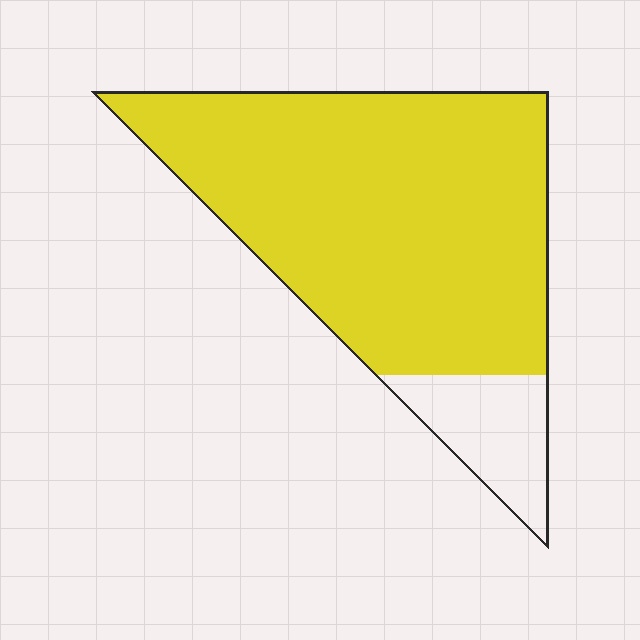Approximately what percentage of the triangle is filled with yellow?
Approximately 85%.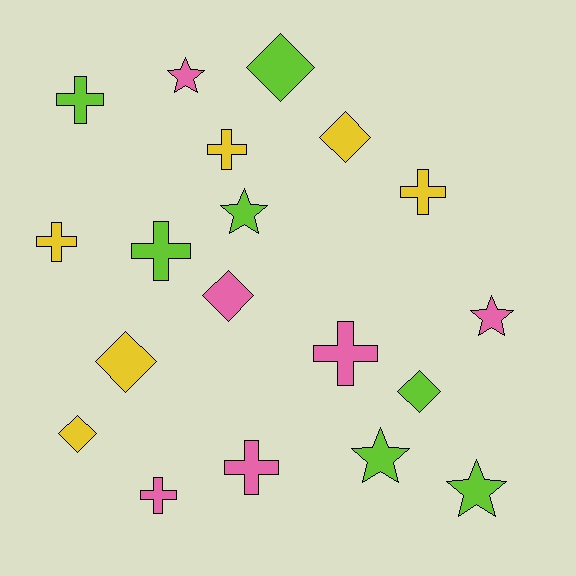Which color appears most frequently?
Lime, with 7 objects.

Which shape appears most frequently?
Cross, with 8 objects.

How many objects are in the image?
There are 19 objects.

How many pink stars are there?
There are 2 pink stars.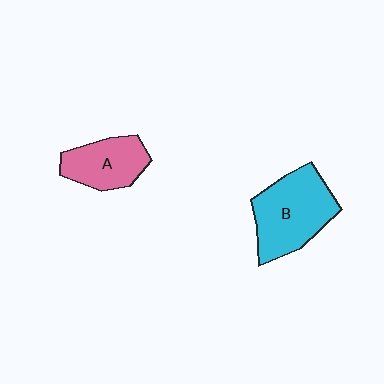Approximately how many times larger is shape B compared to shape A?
Approximately 1.5 times.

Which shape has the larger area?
Shape B (cyan).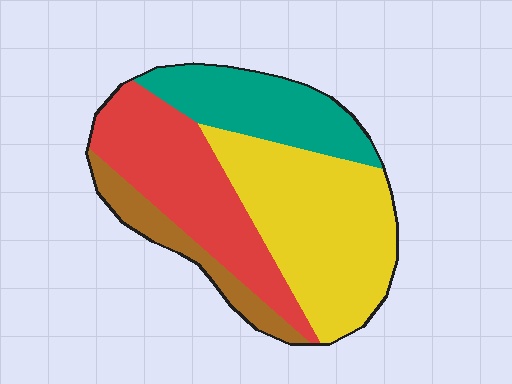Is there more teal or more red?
Red.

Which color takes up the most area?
Yellow, at roughly 40%.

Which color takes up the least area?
Brown, at roughly 10%.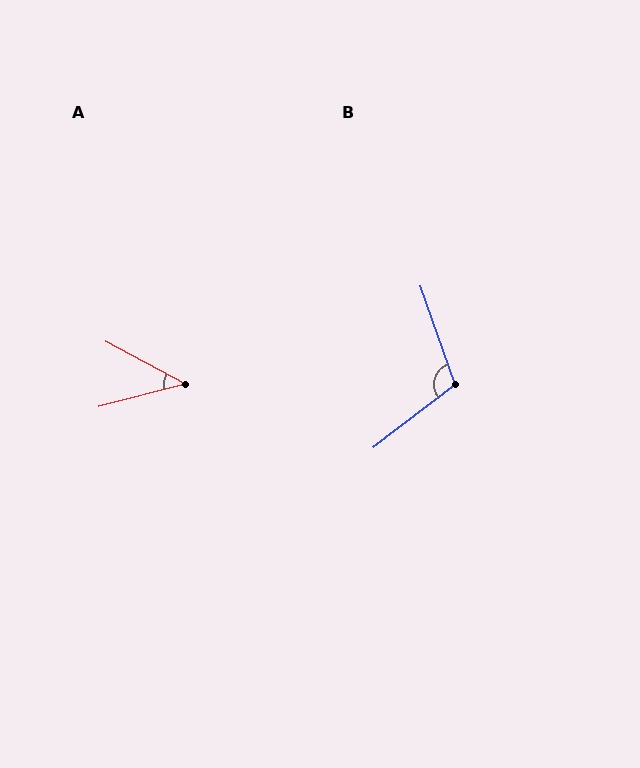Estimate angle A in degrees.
Approximately 43 degrees.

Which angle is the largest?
B, at approximately 108 degrees.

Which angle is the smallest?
A, at approximately 43 degrees.